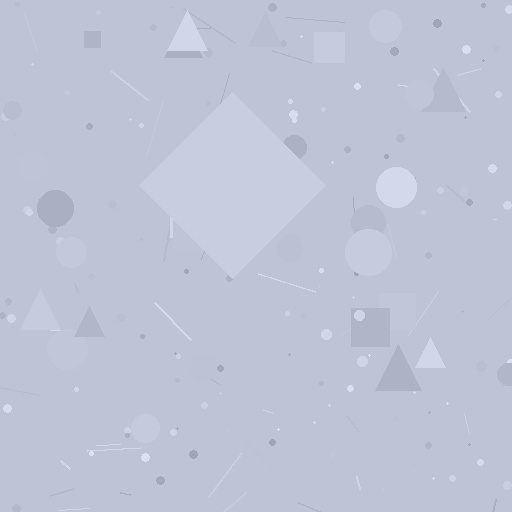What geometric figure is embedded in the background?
A diamond is embedded in the background.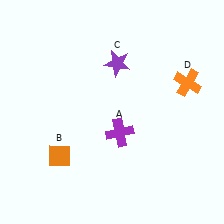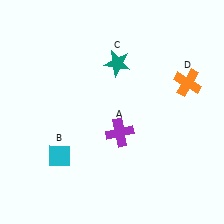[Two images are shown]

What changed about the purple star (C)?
In Image 1, C is purple. In Image 2, it changed to teal.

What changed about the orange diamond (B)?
In Image 1, B is orange. In Image 2, it changed to cyan.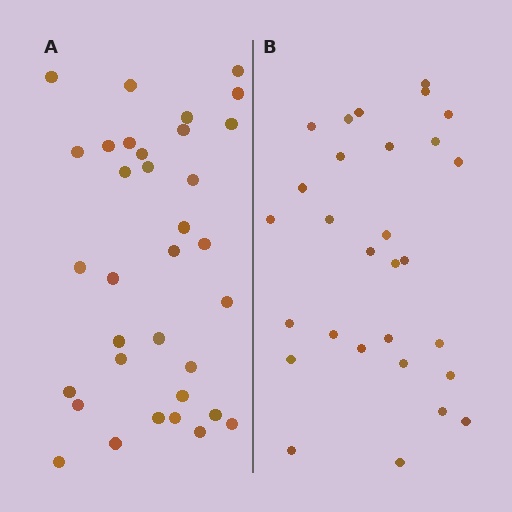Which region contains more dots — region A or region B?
Region A (the left region) has more dots.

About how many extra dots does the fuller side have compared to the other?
Region A has about 5 more dots than region B.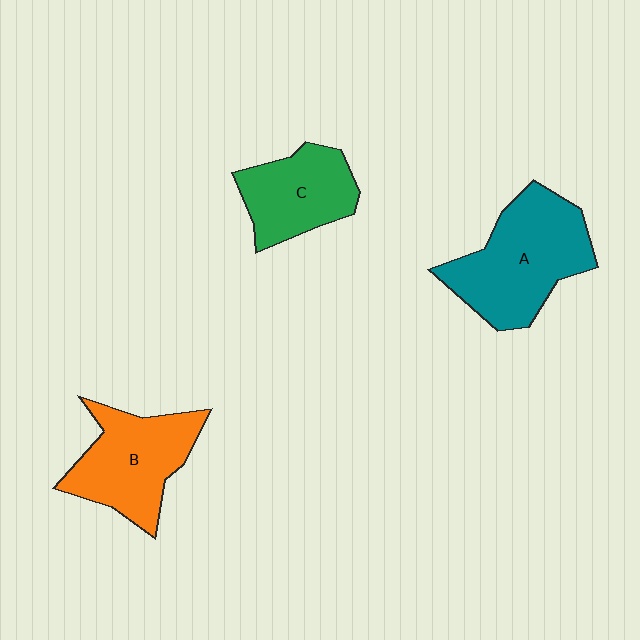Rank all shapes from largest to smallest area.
From largest to smallest: A (teal), B (orange), C (green).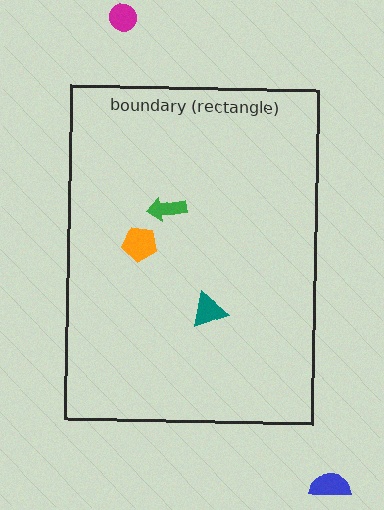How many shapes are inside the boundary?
3 inside, 2 outside.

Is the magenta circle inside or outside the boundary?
Outside.